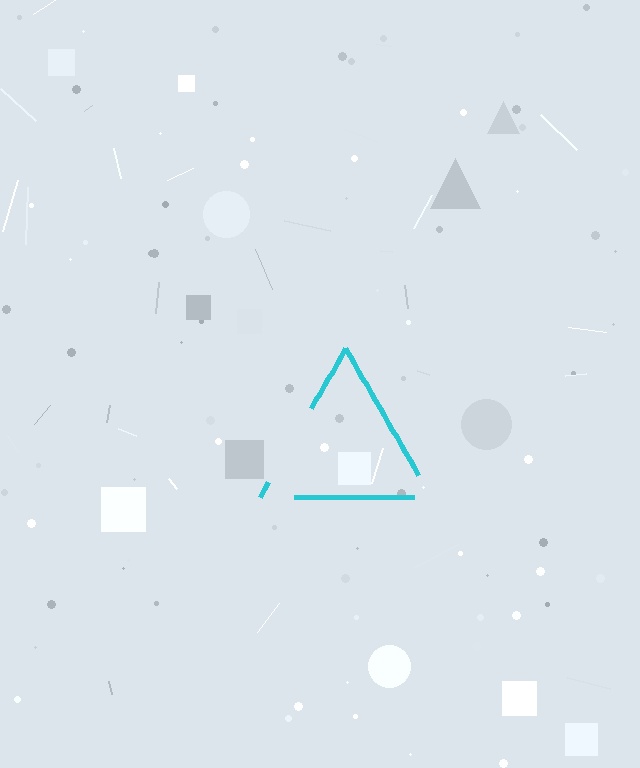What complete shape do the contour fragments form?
The contour fragments form a triangle.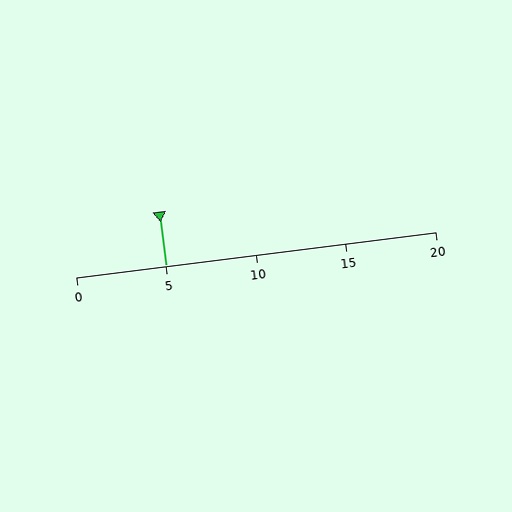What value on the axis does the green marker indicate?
The marker indicates approximately 5.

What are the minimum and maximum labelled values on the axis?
The axis runs from 0 to 20.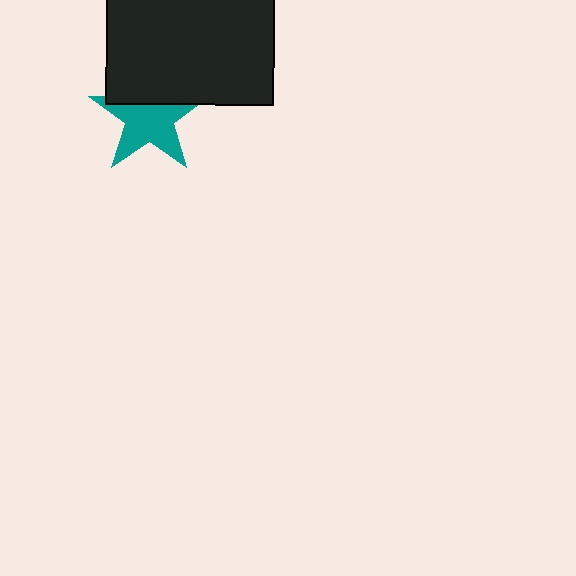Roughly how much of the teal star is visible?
Most of it is visible (roughly 69%).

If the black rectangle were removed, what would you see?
You would see the complete teal star.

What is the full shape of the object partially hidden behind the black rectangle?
The partially hidden object is a teal star.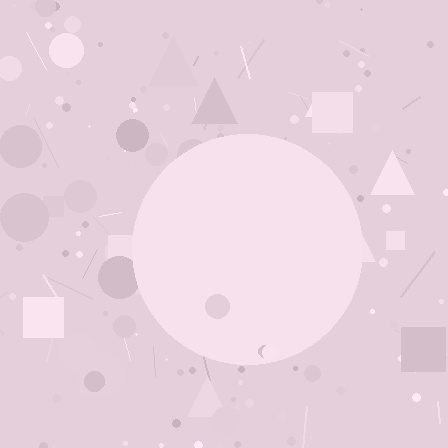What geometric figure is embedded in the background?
A circle is embedded in the background.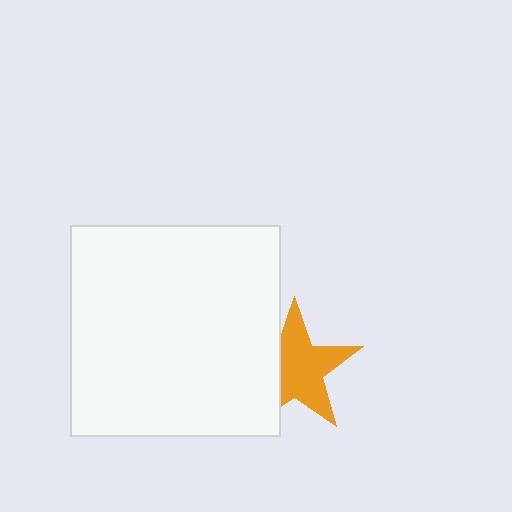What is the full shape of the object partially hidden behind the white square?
The partially hidden object is an orange star.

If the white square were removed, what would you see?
You would see the complete orange star.